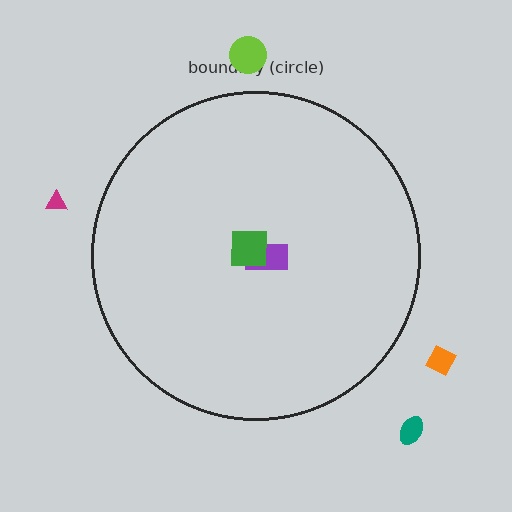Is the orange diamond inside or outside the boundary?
Outside.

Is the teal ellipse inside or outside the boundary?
Outside.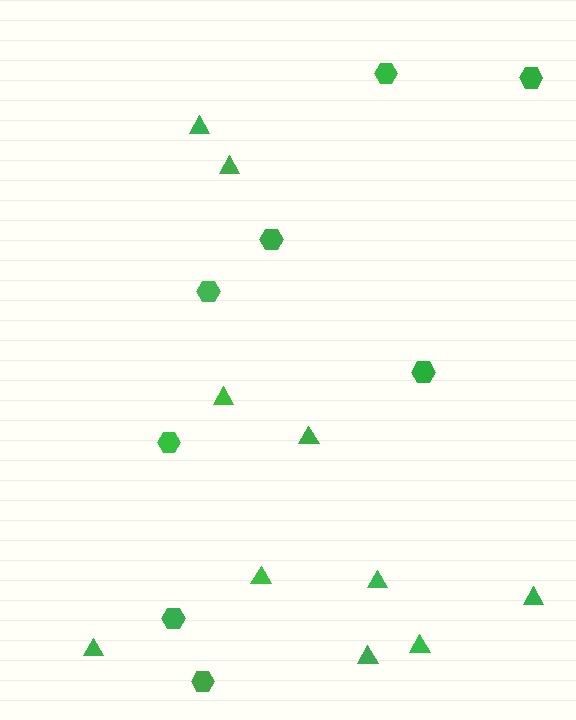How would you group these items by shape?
There are 2 groups: one group of hexagons (8) and one group of triangles (10).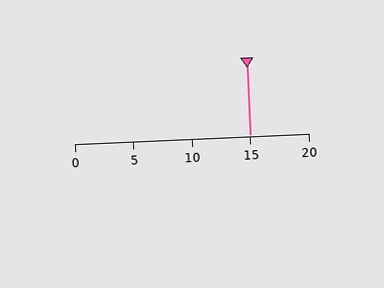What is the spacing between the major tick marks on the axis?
The major ticks are spaced 5 apart.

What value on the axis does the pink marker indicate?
The marker indicates approximately 15.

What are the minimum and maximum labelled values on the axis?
The axis runs from 0 to 20.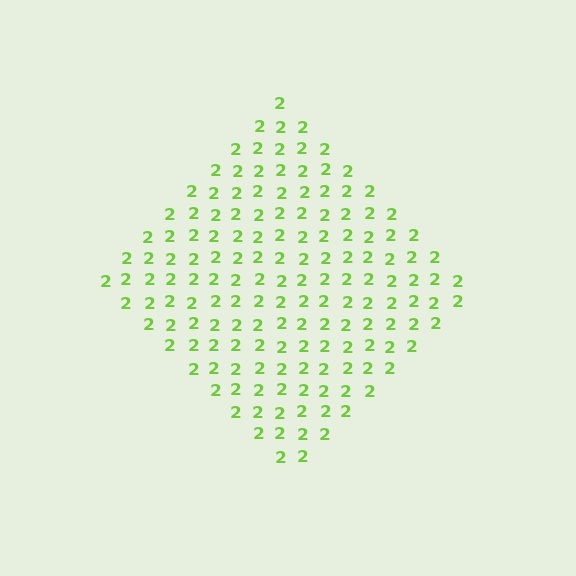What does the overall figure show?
The overall figure shows a diamond.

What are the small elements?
The small elements are digit 2's.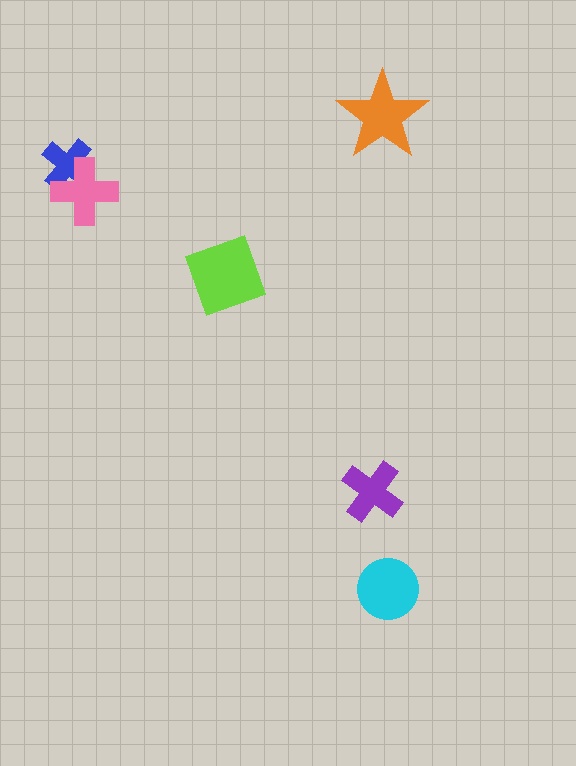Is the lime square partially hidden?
No, no other shape covers it.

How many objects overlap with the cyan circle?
0 objects overlap with the cyan circle.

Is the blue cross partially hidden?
Yes, it is partially covered by another shape.